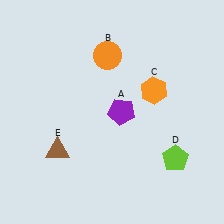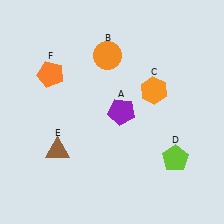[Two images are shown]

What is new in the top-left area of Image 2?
An orange pentagon (F) was added in the top-left area of Image 2.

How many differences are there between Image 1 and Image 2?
There is 1 difference between the two images.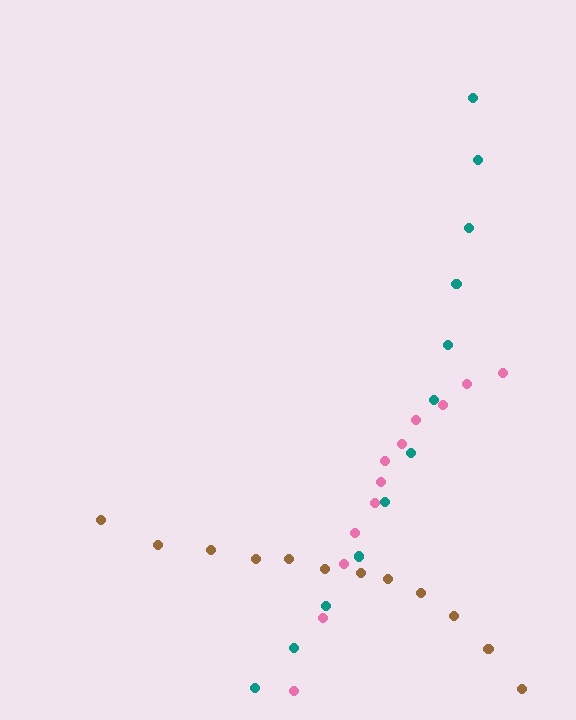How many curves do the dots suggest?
There are 3 distinct paths.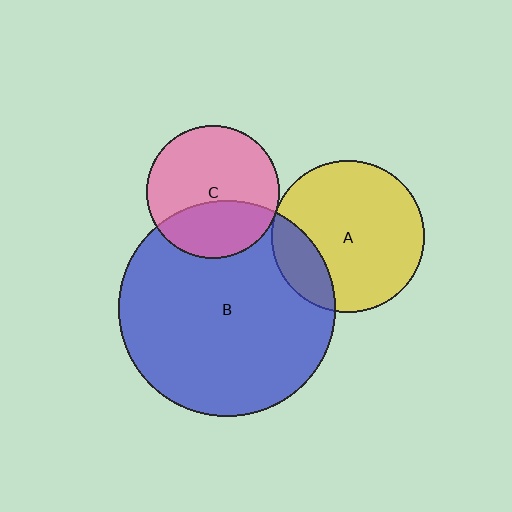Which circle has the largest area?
Circle B (blue).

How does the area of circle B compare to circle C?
Approximately 2.6 times.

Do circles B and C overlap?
Yes.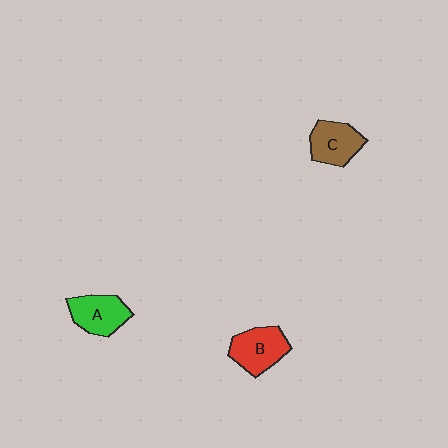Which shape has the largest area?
Shape B (red).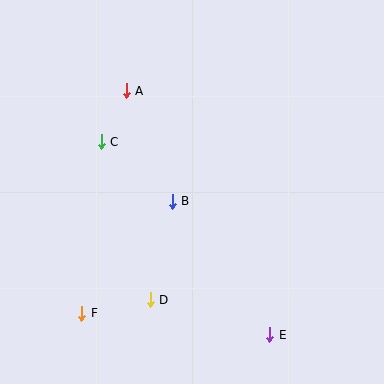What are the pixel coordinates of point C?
Point C is at (101, 142).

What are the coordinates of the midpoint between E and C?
The midpoint between E and C is at (185, 238).